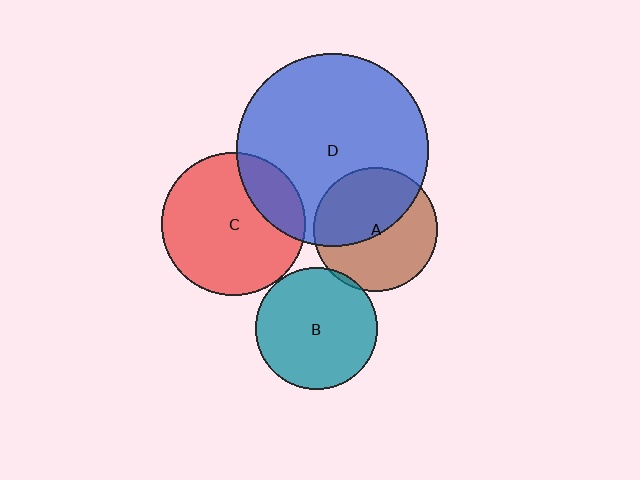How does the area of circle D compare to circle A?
Approximately 2.4 times.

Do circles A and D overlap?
Yes.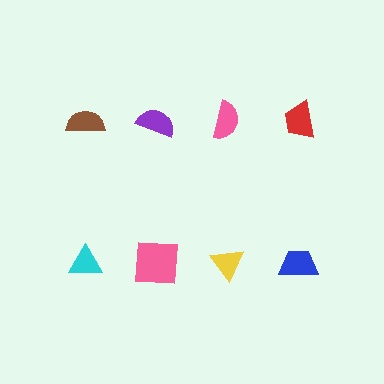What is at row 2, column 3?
A yellow triangle.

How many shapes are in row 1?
4 shapes.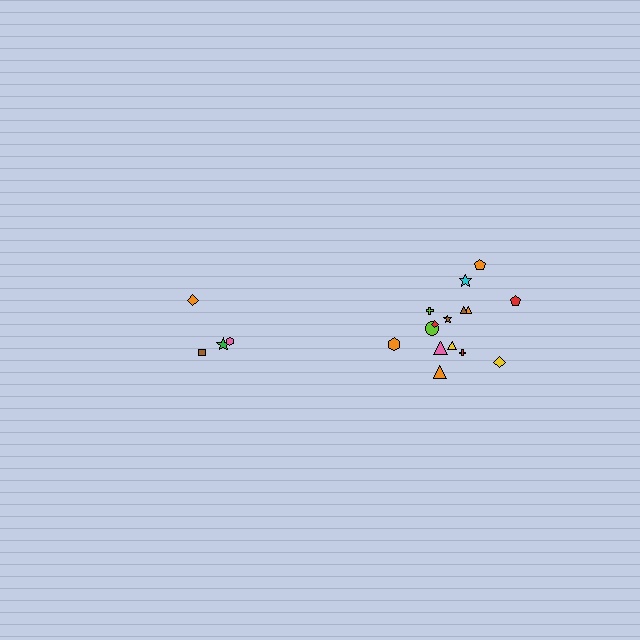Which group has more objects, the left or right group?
The right group.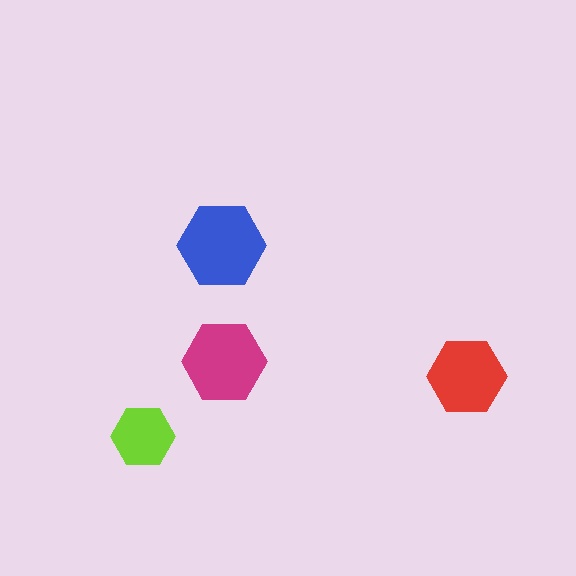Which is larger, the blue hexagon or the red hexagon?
The blue one.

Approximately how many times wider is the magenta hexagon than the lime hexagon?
About 1.5 times wider.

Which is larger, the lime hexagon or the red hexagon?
The red one.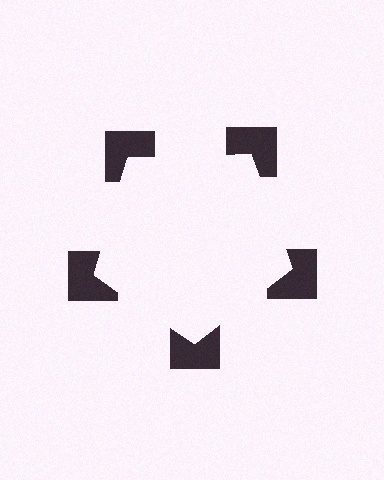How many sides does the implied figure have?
5 sides.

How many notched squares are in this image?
There are 5 — one at each vertex of the illusory pentagon.